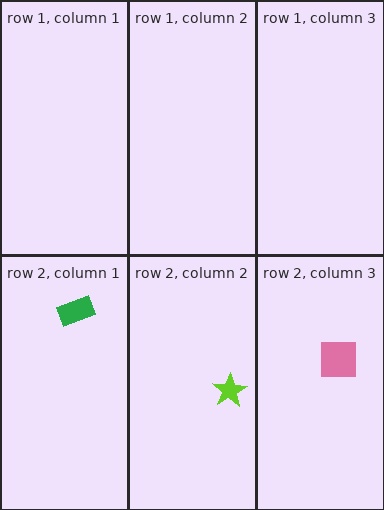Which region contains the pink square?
The row 2, column 3 region.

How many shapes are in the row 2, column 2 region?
1.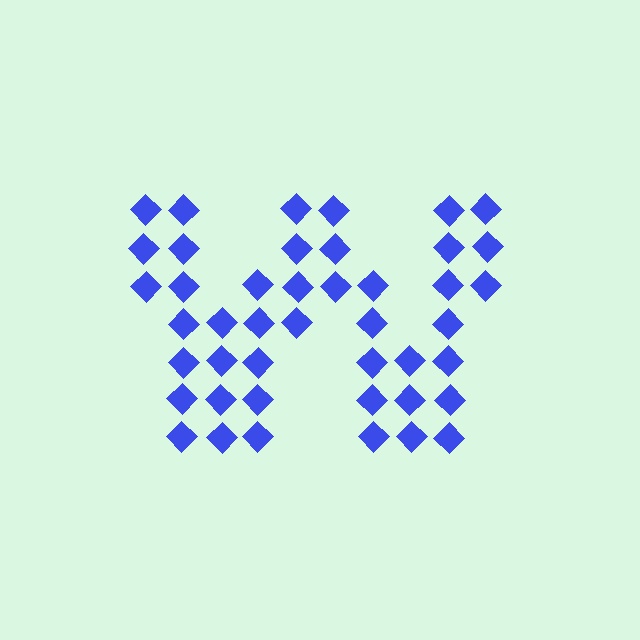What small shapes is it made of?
It is made of small diamonds.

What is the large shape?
The large shape is the letter W.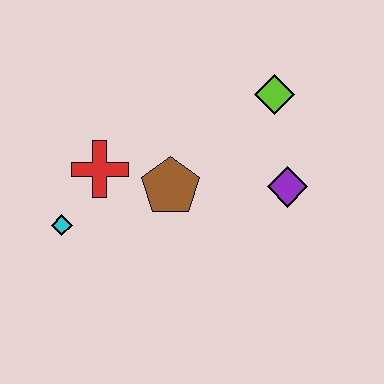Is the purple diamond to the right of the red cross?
Yes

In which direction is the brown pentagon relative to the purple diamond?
The brown pentagon is to the left of the purple diamond.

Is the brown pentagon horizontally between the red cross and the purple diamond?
Yes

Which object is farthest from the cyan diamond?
The lime diamond is farthest from the cyan diamond.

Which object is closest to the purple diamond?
The lime diamond is closest to the purple diamond.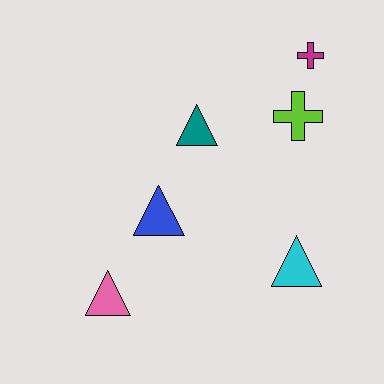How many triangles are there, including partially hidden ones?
There are 4 triangles.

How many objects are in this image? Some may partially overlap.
There are 6 objects.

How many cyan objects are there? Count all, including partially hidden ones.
There is 1 cyan object.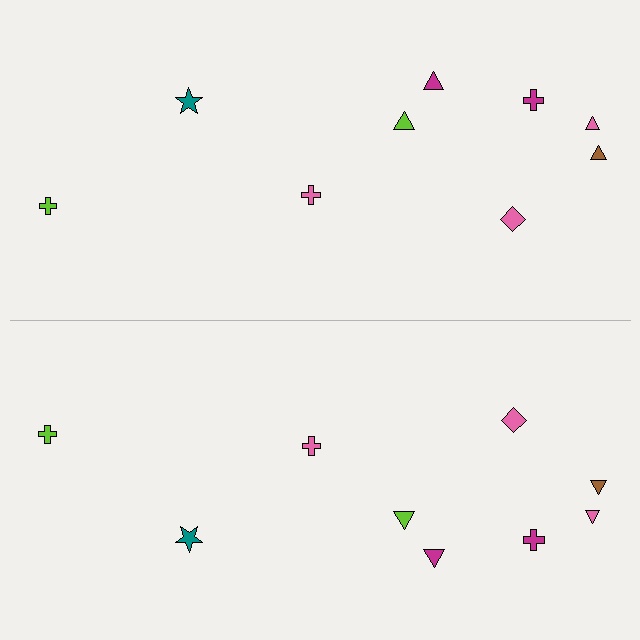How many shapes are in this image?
There are 18 shapes in this image.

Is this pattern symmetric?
Yes, this pattern has bilateral (reflection) symmetry.